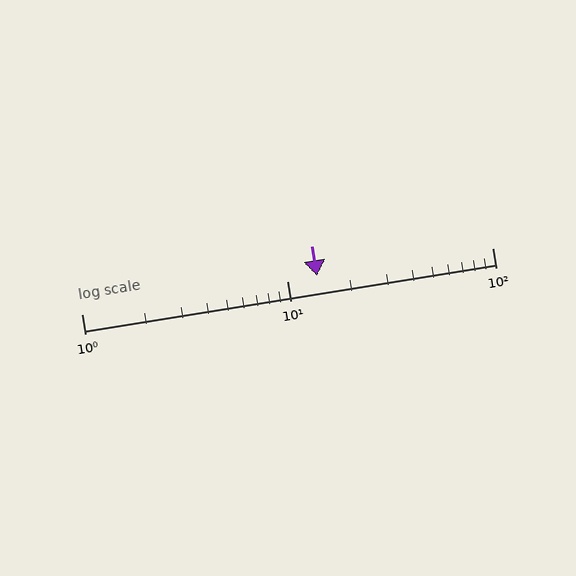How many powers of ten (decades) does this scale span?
The scale spans 2 decades, from 1 to 100.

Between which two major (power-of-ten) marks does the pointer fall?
The pointer is between 10 and 100.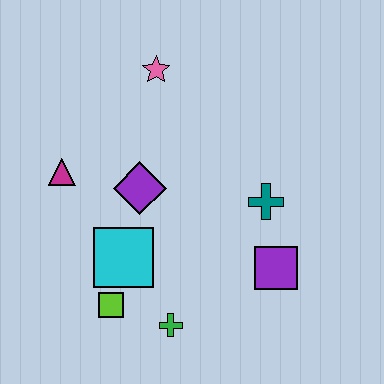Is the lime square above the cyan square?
No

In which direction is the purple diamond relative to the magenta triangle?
The purple diamond is to the right of the magenta triangle.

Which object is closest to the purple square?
The teal cross is closest to the purple square.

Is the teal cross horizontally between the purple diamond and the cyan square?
No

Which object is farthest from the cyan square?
The pink star is farthest from the cyan square.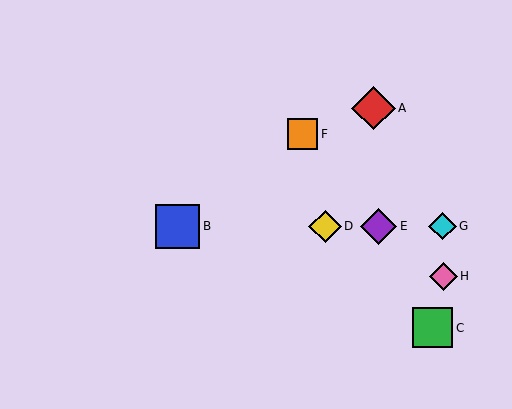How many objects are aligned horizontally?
4 objects (B, D, E, G) are aligned horizontally.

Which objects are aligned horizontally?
Objects B, D, E, G are aligned horizontally.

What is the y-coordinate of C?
Object C is at y≈328.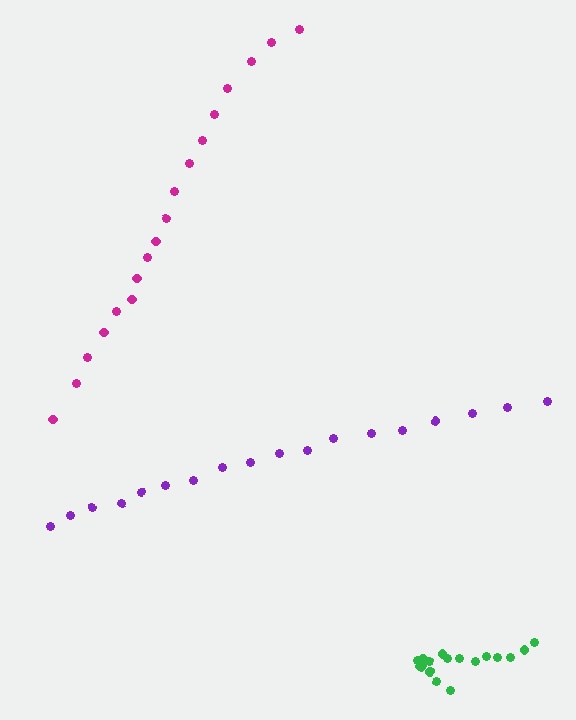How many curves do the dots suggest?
There are 3 distinct paths.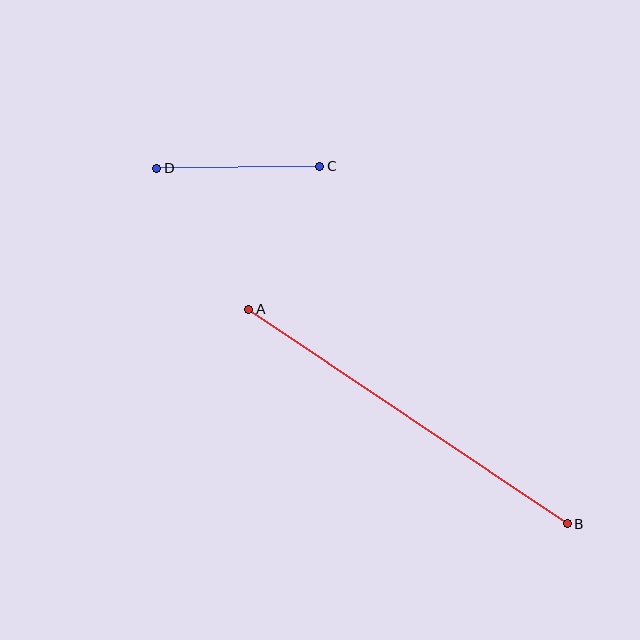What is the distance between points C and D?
The distance is approximately 163 pixels.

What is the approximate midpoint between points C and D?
The midpoint is at approximately (238, 167) pixels.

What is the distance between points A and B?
The distance is approximately 384 pixels.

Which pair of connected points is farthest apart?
Points A and B are farthest apart.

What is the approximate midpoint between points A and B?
The midpoint is at approximately (408, 416) pixels.